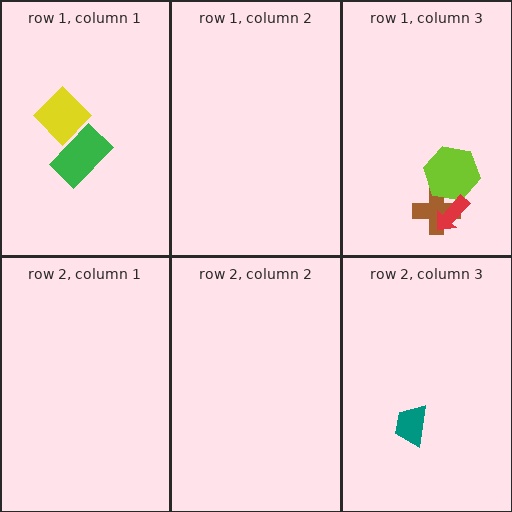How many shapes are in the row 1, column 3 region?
3.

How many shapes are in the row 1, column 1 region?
2.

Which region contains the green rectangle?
The row 1, column 1 region.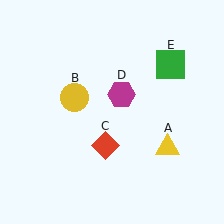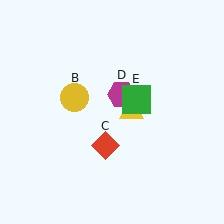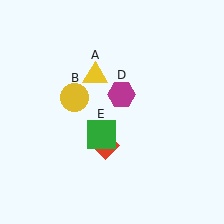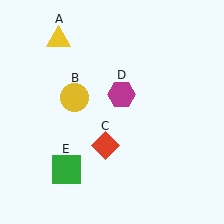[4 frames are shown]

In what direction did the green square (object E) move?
The green square (object E) moved down and to the left.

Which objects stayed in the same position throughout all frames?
Yellow circle (object B) and red diamond (object C) and magenta hexagon (object D) remained stationary.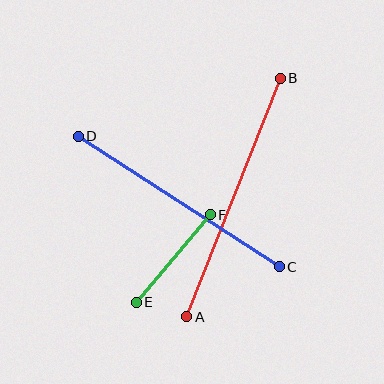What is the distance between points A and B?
The distance is approximately 256 pixels.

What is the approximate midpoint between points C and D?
The midpoint is at approximately (179, 201) pixels.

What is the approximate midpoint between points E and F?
The midpoint is at approximately (173, 259) pixels.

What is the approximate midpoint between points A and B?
The midpoint is at approximately (234, 198) pixels.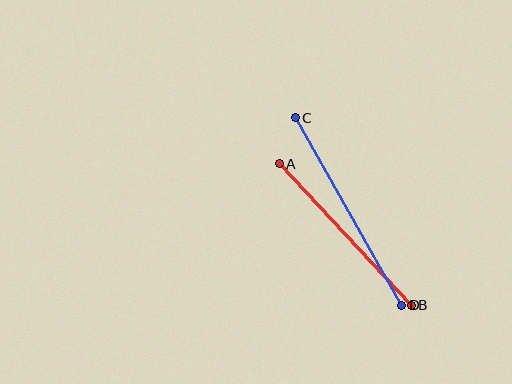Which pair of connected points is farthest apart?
Points C and D are farthest apart.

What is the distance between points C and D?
The distance is approximately 216 pixels.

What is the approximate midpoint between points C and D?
The midpoint is at approximately (348, 211) pixels.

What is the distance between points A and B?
The distance is approximately 193 pixels.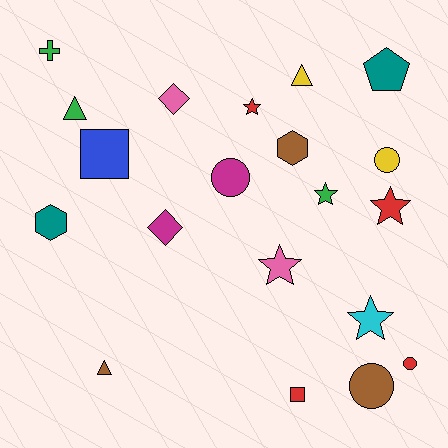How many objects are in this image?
There are 20 objects.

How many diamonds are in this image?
There are 2 diamonds.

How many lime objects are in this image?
There are no lime objects.